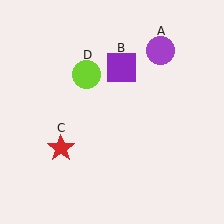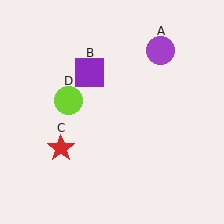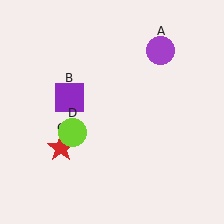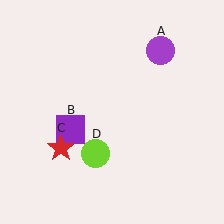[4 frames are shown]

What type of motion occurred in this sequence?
The purple square (object B), lime circle (object D) rotated counterclockwise around the center of the scene.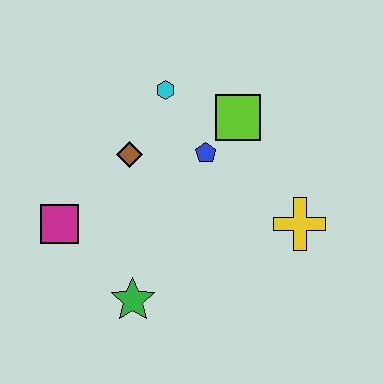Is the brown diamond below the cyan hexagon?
Yes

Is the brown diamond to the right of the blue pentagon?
No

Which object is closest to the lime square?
The blue pentagon is closest to the lime square.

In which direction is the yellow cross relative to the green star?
The yellow cross is to the right of the green star.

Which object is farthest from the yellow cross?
The magenta square is farthest from the yellow cross.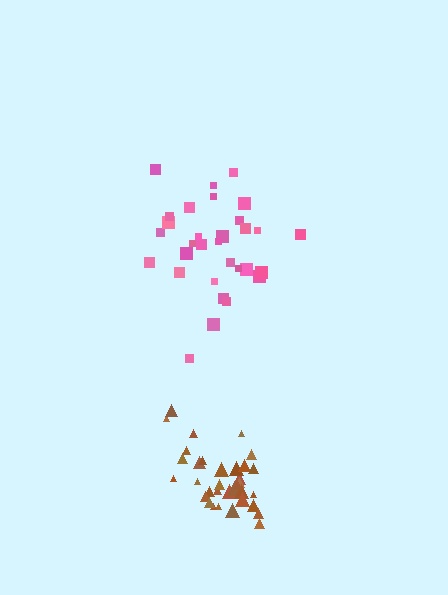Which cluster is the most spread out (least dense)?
Pink.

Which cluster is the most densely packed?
Brown.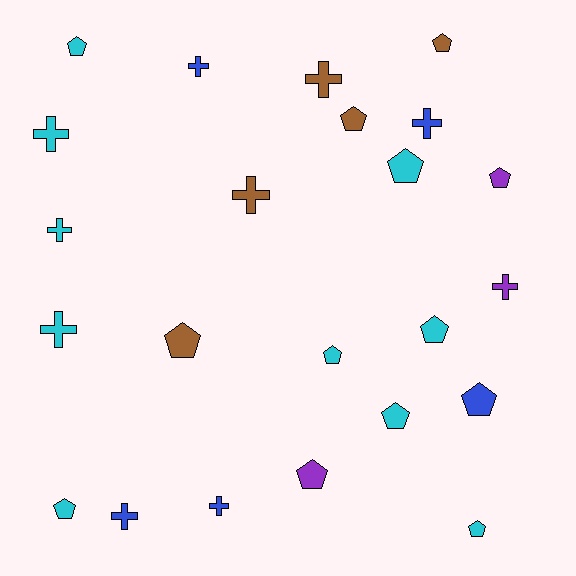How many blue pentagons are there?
There is 1 blue pentagon.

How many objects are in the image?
There are 23 objects.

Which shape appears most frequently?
Pentagon, with 13 objects.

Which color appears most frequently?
Cyan, with 10 objects.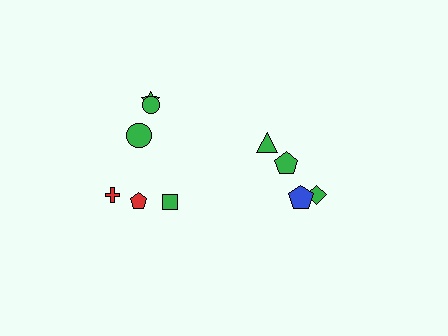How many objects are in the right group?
There are 4 objects.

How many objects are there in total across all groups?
There are 10 objects.